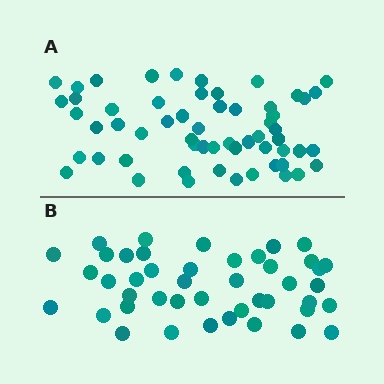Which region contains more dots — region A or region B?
Region A (the top region) has more dots.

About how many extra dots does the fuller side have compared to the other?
Region A has approximately 15 more dots than region B.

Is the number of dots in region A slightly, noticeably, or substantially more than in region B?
Region A has noticeably more, but not dramatically so. The ratio is roughly 1.3 to 1.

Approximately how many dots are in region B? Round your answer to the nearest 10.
About 40 dots. (The exact count is 44, which rounds to 40.)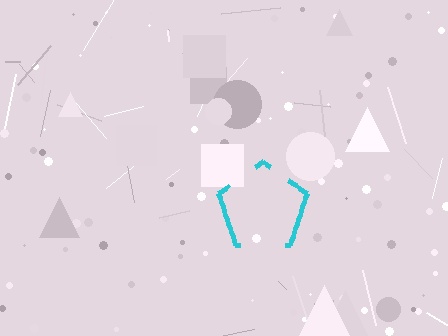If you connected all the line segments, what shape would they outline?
They would outline a pentagon.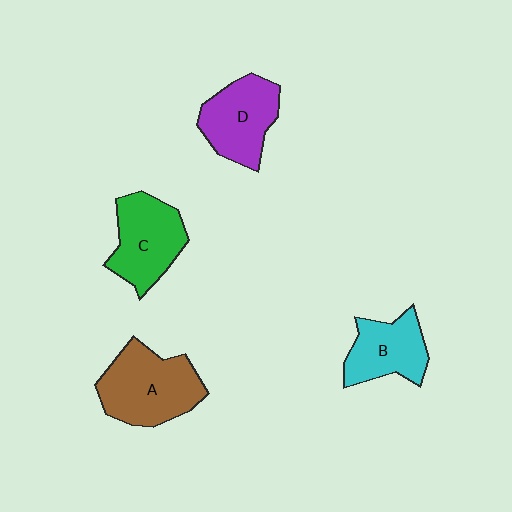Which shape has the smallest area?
Shape B (cyan).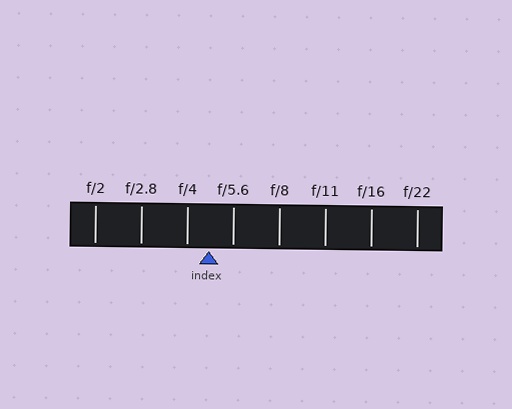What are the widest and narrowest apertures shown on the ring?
The widest aperture shown is f/2 and the narrowest is f/22.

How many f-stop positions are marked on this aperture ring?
There are 8 f-stop positions marked.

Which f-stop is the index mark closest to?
The index mark is closest to f/4.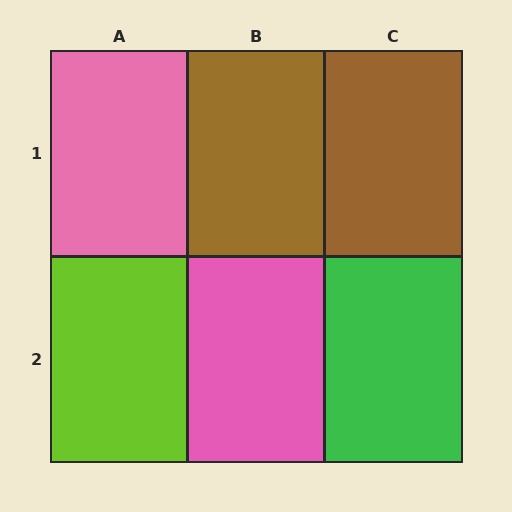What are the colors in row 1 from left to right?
Pink, brown, brown.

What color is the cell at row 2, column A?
Lime.